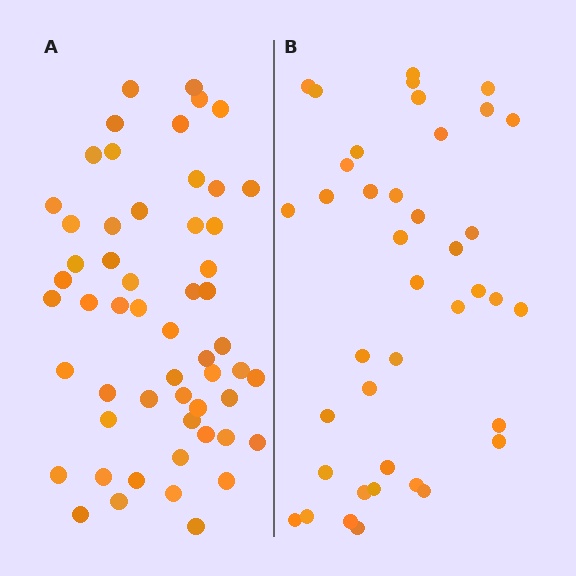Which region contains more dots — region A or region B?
Region A (the left region) has more dots.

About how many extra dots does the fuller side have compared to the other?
Region A has approximately 15 more dots than region B.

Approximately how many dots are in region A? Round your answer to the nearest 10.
About 60 dots. (The exact count is 55, which rounds to 60.)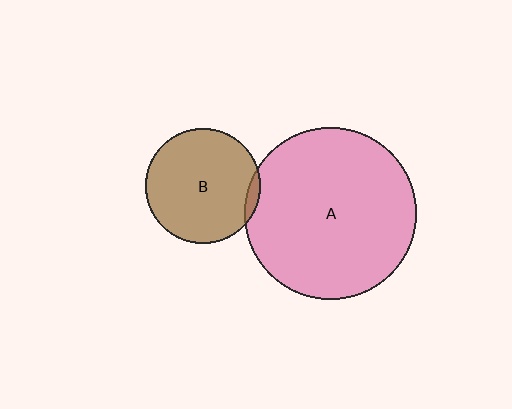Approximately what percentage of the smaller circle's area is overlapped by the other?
Approximately 5%.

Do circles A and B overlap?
Yes.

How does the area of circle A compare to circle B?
Approximately 2.3 times.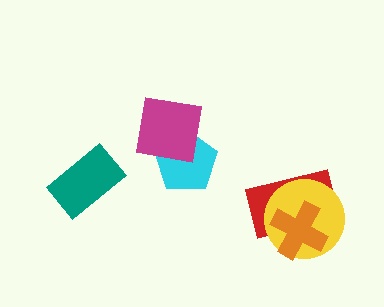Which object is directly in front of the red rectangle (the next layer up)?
The yellow circle is directly in front of the red rectangle.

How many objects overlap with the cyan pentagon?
1 object overlaps with the cyan pentagon.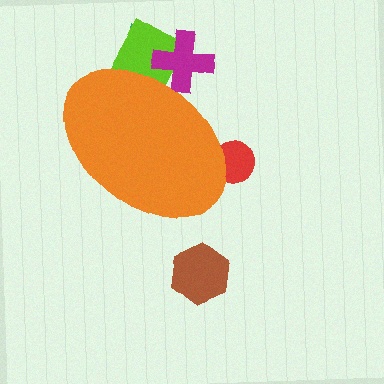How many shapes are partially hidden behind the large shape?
4 shapes are partially hidden.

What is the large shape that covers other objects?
An orange ellipse.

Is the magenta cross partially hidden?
Yes, the magenta cross is partially hidden behind the orange ellipse.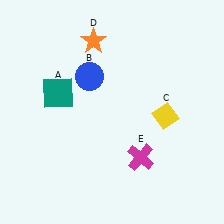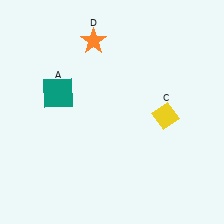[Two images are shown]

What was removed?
The blue circle (B), the magenta cross (E) were removed in Image 2.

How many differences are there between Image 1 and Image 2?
There are 2 differences between the two images.